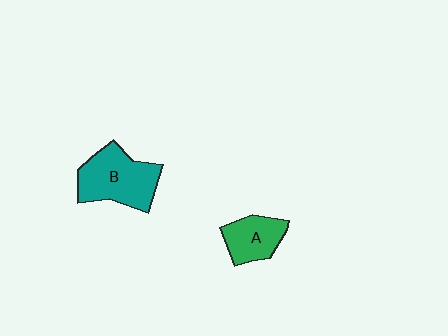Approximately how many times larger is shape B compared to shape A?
Approximately 1.6 times.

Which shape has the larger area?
Shape B (teal).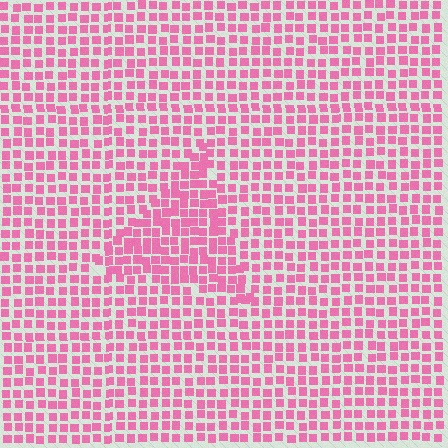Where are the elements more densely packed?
The elements are more densely packed inside the triangle boundary.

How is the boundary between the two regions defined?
The boundary is defined by a change in element density (approximately 1.4x ratio). All elements are the same color, size, and shape.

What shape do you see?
I see a triangle.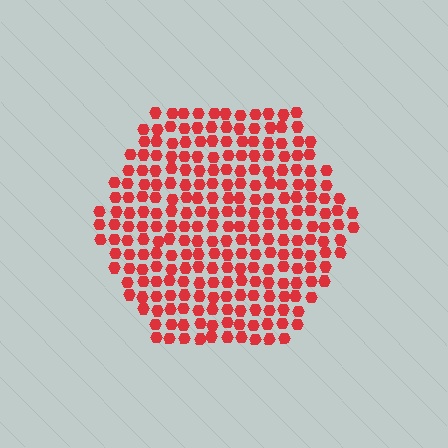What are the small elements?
The small elements are hexagons.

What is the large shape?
The large shape is a hexagon.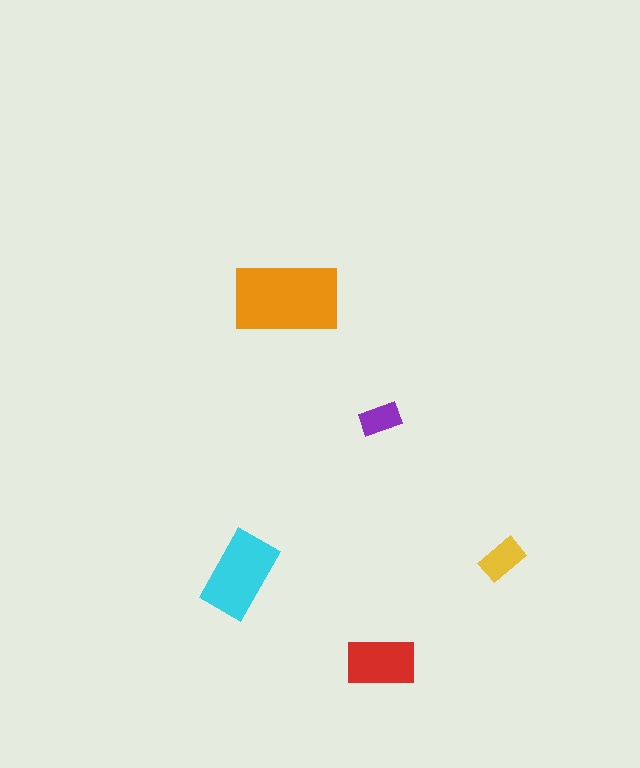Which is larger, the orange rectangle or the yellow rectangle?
The orange one.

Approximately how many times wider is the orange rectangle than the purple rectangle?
About 2.5 times wider.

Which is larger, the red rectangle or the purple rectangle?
The red one.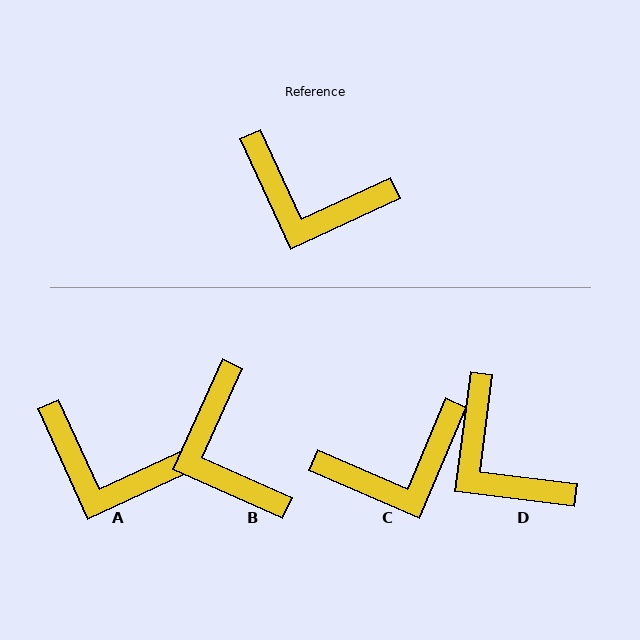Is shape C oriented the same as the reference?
No, it is off by about 42 degrees.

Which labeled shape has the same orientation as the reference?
A.